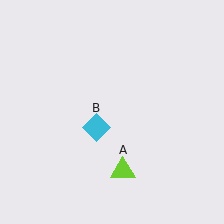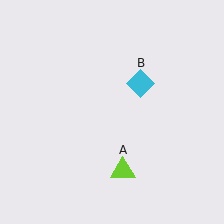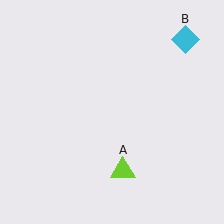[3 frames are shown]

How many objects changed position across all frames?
1 object changed position: cyan diamond (object B).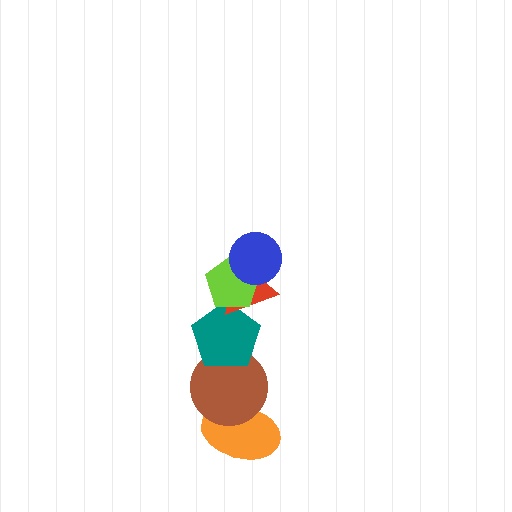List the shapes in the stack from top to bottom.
From top to bottom: the blue circle, the lime pentagon, the red triangle, the teal pentagon, the brown circle, the orange ellipse.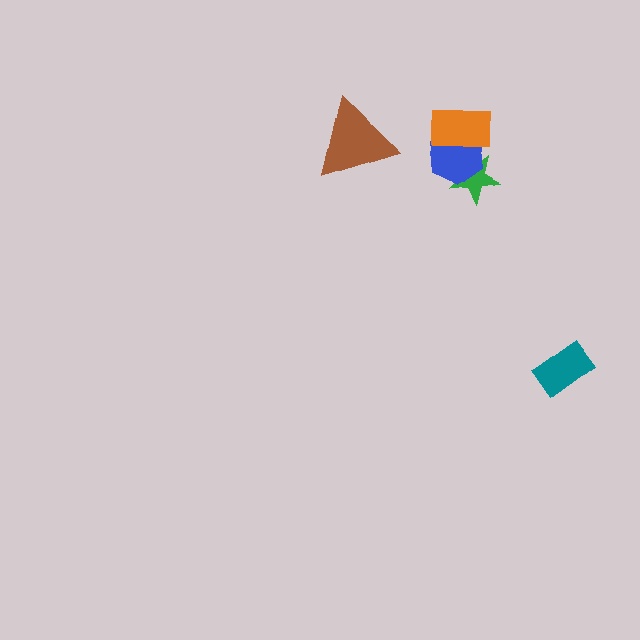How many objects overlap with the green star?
1 object overlaps with the green star.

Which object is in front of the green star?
The blue hexagon is in front of the green star.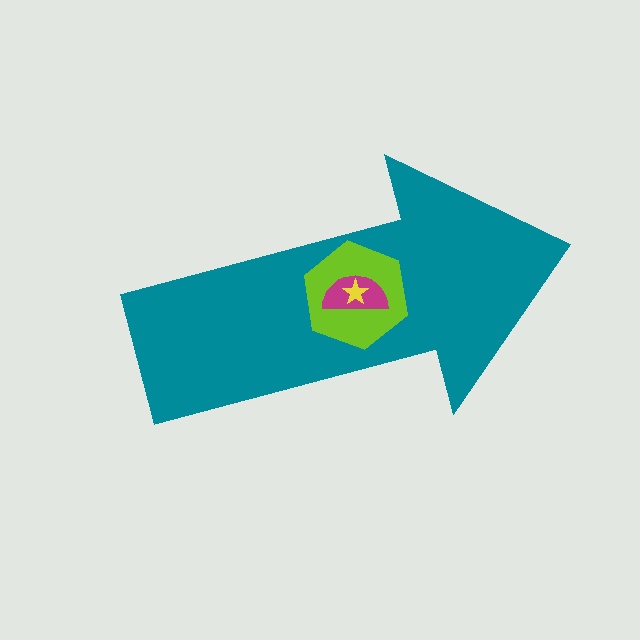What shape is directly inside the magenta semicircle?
The yellow star.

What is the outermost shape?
The teal arrow.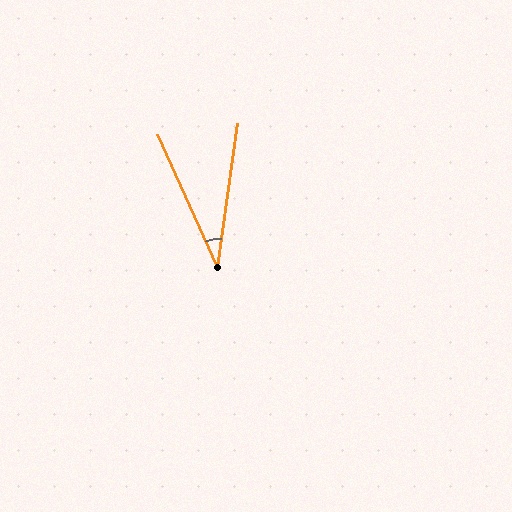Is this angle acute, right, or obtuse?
It is acute.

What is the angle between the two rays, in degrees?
Approximately 32 degrees.